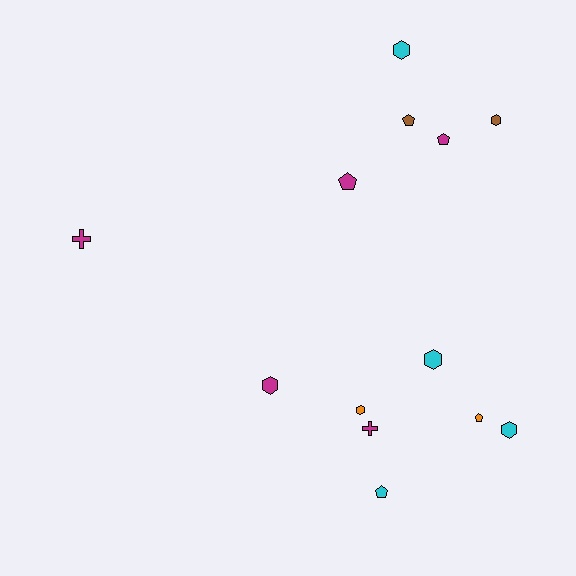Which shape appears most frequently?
Hexagon, with 6 objects.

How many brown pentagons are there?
There is 1 brown pentagon.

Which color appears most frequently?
Magenta, with 5 objects.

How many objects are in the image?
There are 13 objects.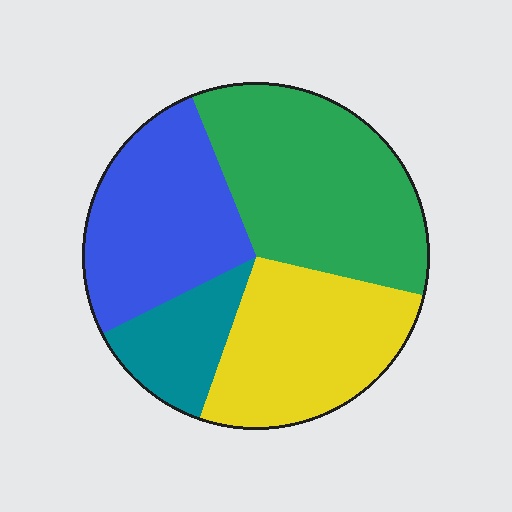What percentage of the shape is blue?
Blue takes up about one quarter (1/4) of the shape.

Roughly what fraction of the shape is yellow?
Yellow covers around 25% of the shape.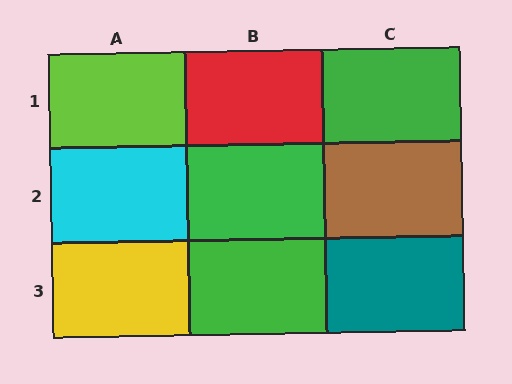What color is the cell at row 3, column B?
Green.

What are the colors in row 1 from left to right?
Lime, red, green.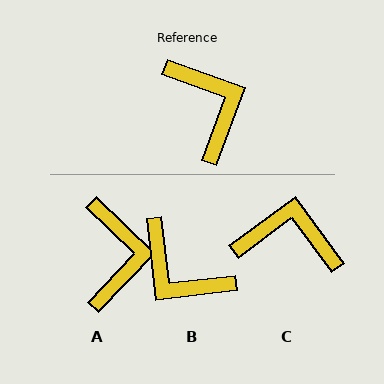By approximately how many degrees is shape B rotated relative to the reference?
Approximately 153 degrees clockwise.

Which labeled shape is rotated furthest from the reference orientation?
B, about 153 degrees away.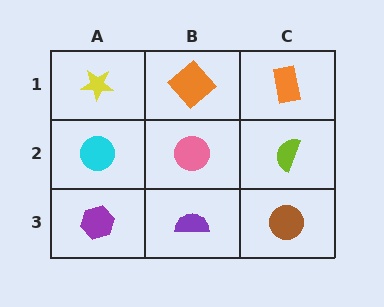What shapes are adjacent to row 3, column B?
A pink circle (row 2, column B), a purple hexagon (row 3, column A), a brown circle (row 3, column C).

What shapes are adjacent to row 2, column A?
A yellow star (row 1, column A), a purple hexagon (row 3, column A), a pink circle (row 2, column B).